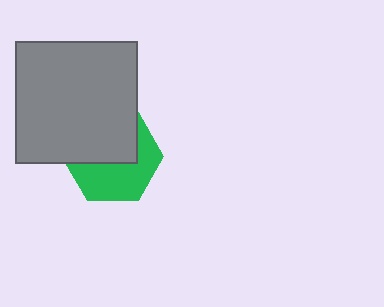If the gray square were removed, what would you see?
You would see the complete green hexagon.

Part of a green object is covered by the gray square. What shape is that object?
It is a hexagon.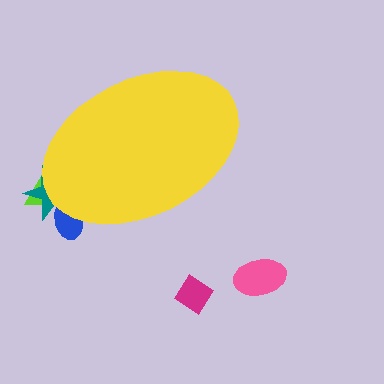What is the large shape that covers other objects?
A yellow ellipse.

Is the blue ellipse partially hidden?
Yes, the blue ellipse is partially hidden behind the yellow ellipse.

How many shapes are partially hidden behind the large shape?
3 shapes are partially hidden.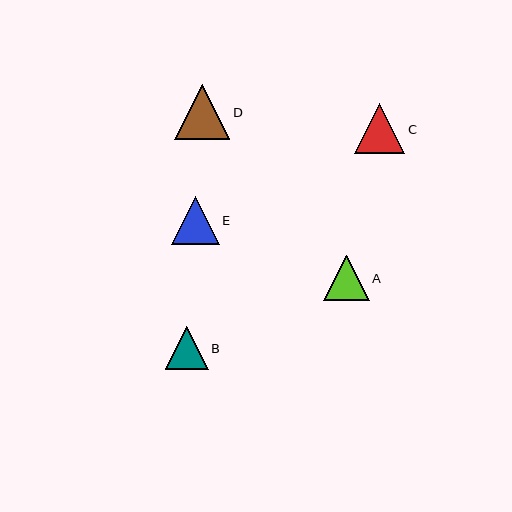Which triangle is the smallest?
Triangle B is the smallest with a size of approximately 43 pixels.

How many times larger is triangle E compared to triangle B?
Triangle E is approximately 1.1 times the size of triangle B.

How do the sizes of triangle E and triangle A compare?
Triangle E and triangle A are approximately the same size.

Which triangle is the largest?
Triangle D is the largest with a size of approximately 55 pixels.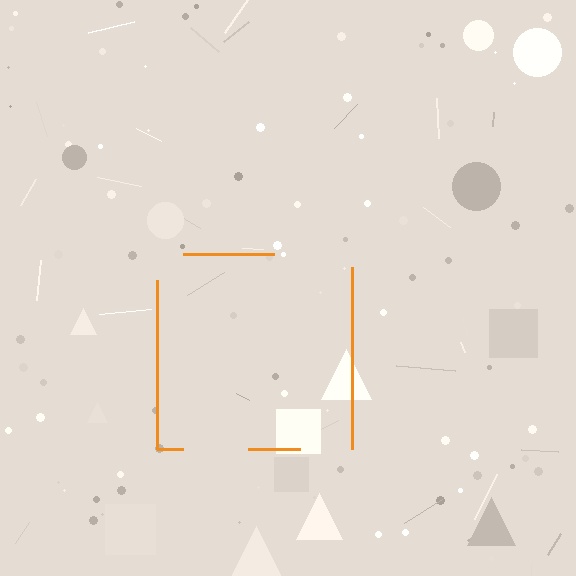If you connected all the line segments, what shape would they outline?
They would outline a square.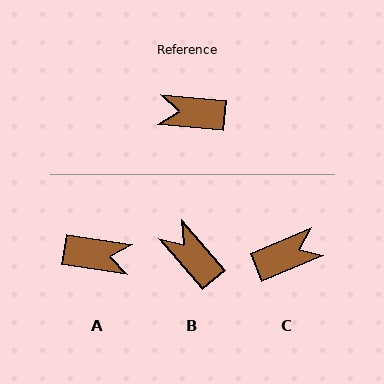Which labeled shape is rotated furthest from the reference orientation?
A, about 177 degrees away.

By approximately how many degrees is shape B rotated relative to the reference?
Approximately 44 degrees clockwise.